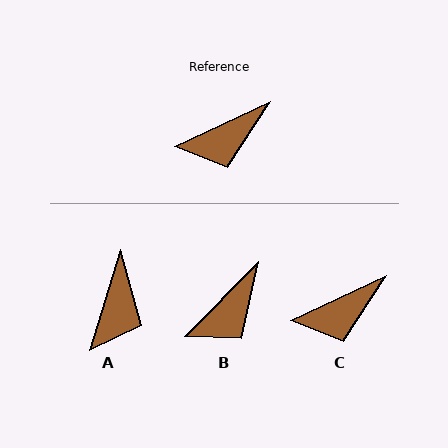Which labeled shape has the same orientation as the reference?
C.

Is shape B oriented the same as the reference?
No, it is off by about 20 degrees.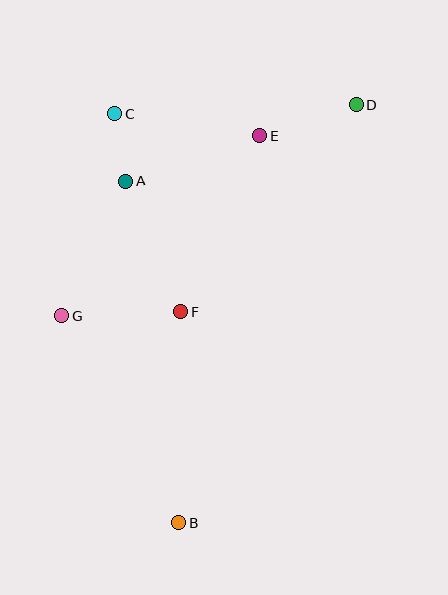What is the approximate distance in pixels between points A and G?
The distance between A and G is approximately 150 pixels.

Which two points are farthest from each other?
Points B and D are farthest from each other.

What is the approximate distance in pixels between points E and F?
The distance between E and F is approximately 193 pixels.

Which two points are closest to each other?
Points A and C are closest to each other.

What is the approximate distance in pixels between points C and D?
The distance between C and D is approximately 242 pixels.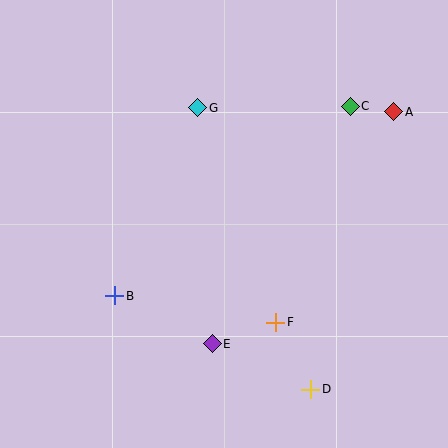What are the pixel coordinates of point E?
Point E is at (212, 344).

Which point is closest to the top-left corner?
Point G is closest to the top-left corner.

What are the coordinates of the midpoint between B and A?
The midpoint between B and A is at (254, 204).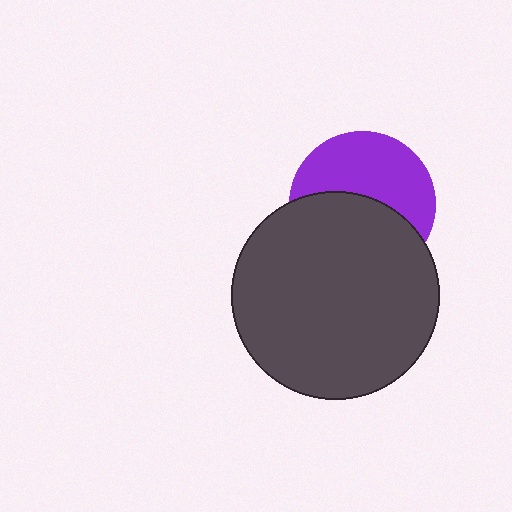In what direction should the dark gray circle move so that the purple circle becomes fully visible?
The dark gray circle should move down. That is the shortest direction to clear the overlap and leave the purple circle fully visible.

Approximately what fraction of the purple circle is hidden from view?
Roughly 50% of the purple circle is hidden behind the dark gray circle.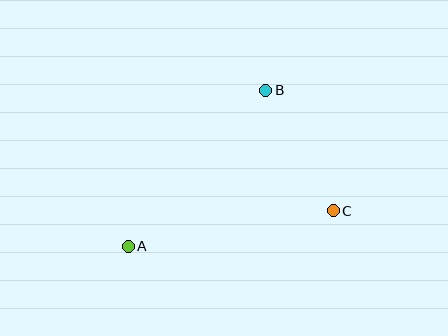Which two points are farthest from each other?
Points A and C are farthest from each other.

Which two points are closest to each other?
Points B and C are closest to each other.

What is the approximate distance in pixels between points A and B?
The distance between A and B is approximately 208 pixels.